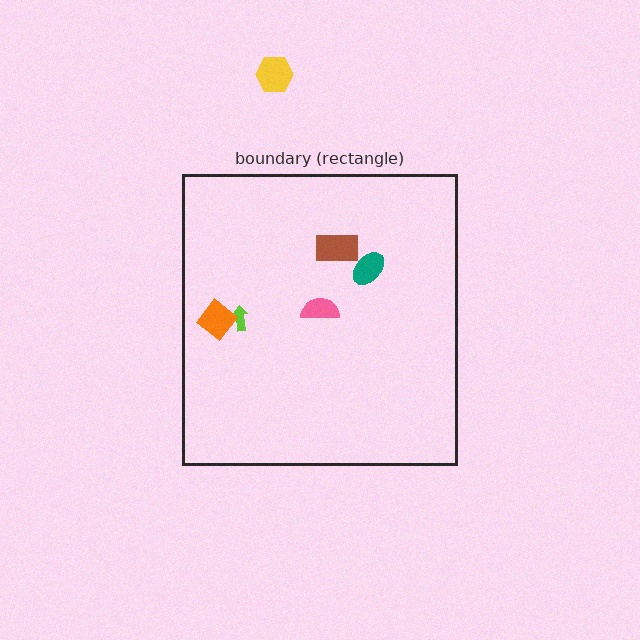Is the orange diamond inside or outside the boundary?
Inside.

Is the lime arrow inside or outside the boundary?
Inside.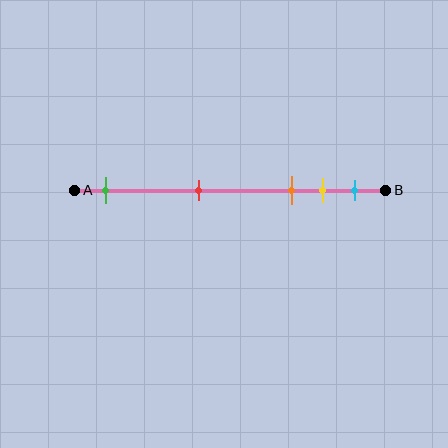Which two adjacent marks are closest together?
The yellow and cyan marks are the closest adjacent pair.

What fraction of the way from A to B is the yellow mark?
The yellow mark is approximately 80% (0.8) of the way from A to B.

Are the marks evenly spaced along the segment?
No, the marks are not evenly spaced.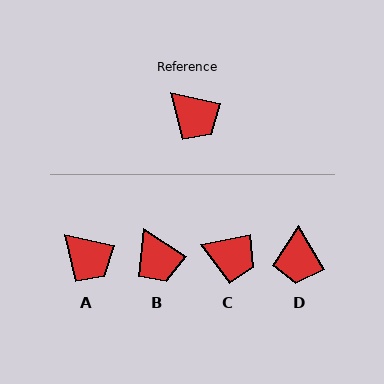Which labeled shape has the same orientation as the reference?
A.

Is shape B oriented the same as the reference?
No, it is off by about 20 degrees.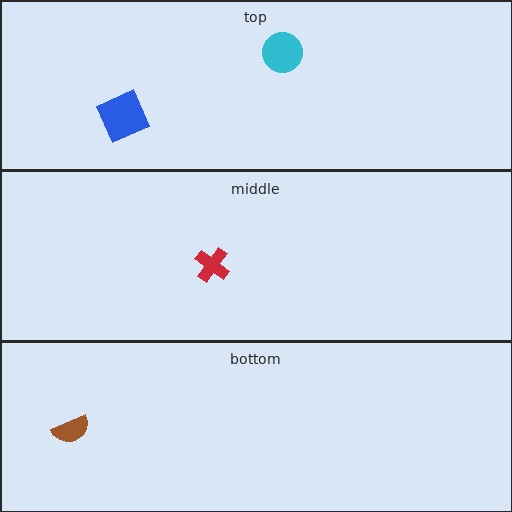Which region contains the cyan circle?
The top region.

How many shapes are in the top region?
2.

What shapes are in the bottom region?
The brown semicircle.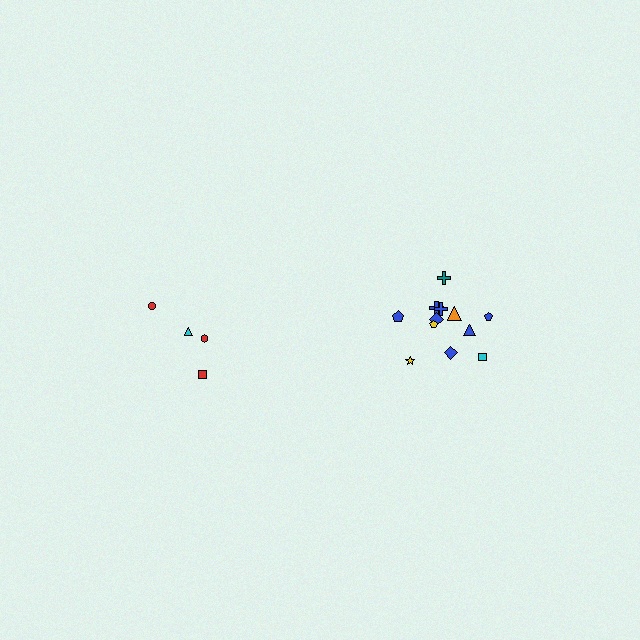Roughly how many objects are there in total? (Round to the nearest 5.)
Roughly 15 objects in total.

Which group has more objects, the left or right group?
The right group.